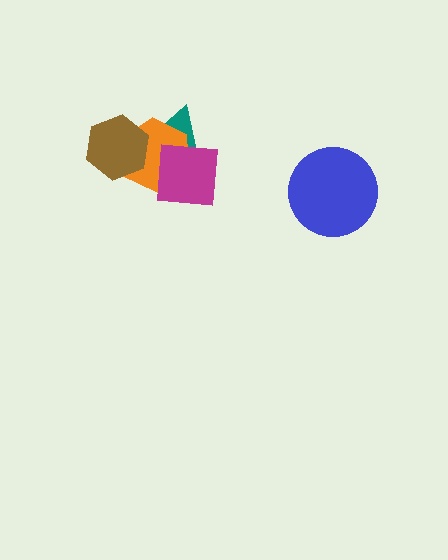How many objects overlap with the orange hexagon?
3 objects overlap with the orange hexagon.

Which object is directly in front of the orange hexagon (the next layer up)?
The magenta square is directly in front of the orange hexagon.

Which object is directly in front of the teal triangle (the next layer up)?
The orange hexagon is directly in front of the teal triangle.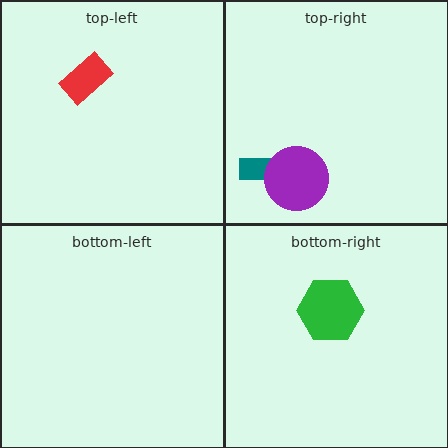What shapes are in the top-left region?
The red rectangle.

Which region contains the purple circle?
The top-right region.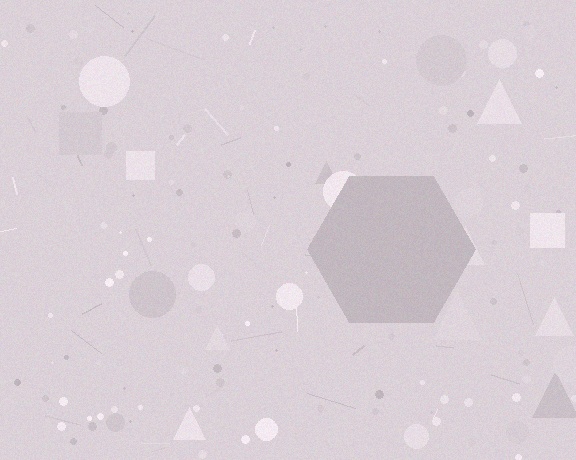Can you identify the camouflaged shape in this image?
The camouflaged shape is a hexagon.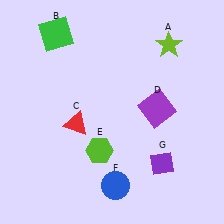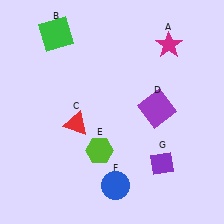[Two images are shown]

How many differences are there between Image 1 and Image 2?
There is 1 difference between the two images.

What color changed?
The star (A) changed from lime in Image 1 to magenta in Image 2.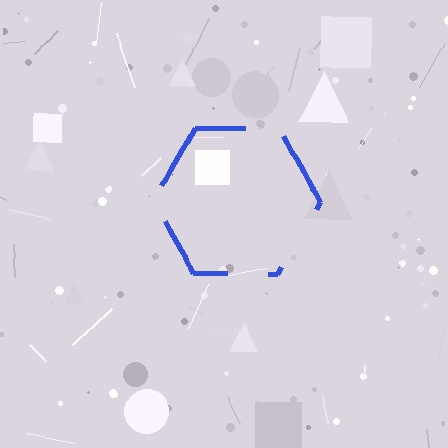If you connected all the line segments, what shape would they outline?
They would outline a hexagon.